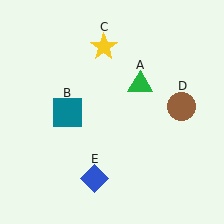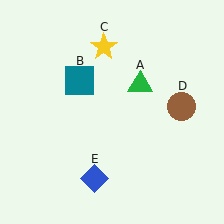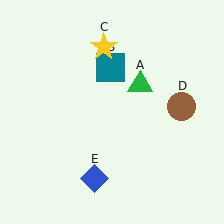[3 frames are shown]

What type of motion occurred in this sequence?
The teal square (object B) rotated clockwise around the center of the scene.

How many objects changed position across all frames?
1 object changed position: teal square (object B).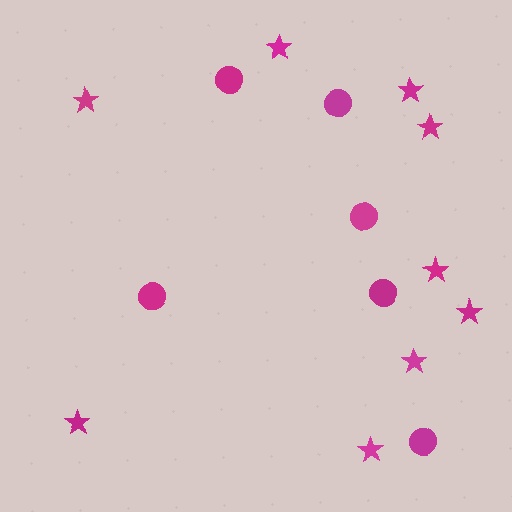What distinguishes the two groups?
There are 2 groups: one group of circles (6) and one group of stars (9).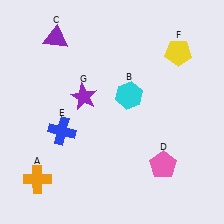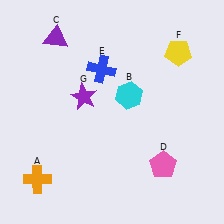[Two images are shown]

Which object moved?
The blue cross (E) moved up.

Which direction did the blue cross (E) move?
The blue cross (E) moved up.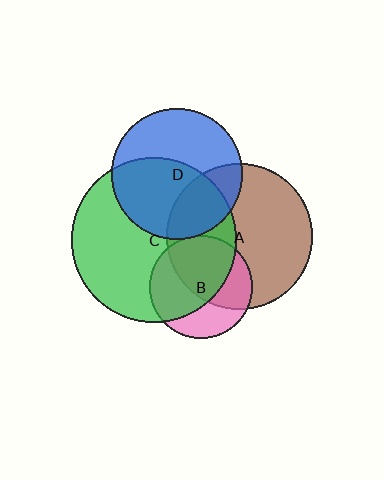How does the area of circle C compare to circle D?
Approximately 1.6 times.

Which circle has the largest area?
Circle C (green).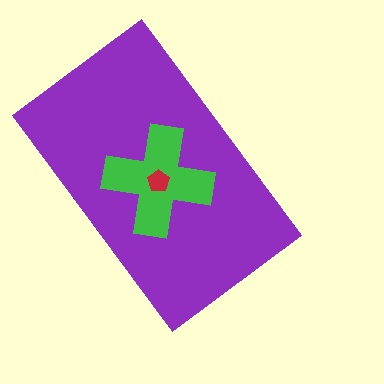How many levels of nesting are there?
3.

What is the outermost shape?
The purple rectangle.